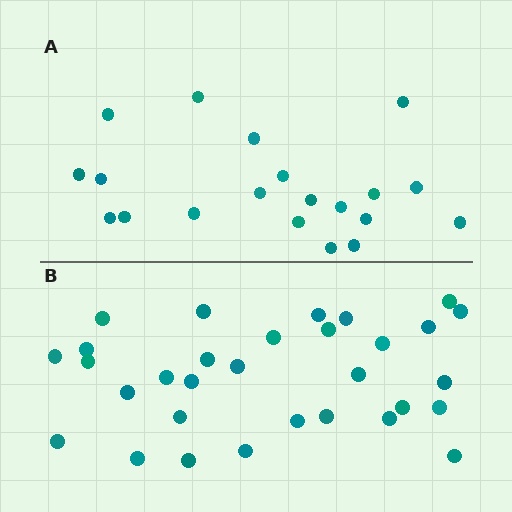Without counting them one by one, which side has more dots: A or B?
Region B (the bottom region) has more dots.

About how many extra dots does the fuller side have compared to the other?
Region B has roughly 12 or so more dots than region A.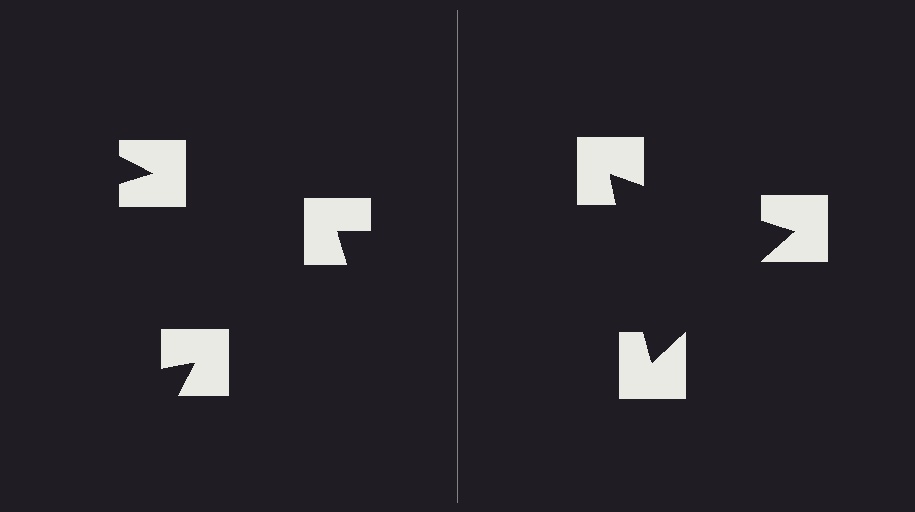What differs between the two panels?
The notched squares are positioned identically on both sides; only the wedge orientations differ. On the right they align to a triangle; on the left they are misaligned.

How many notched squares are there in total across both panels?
6 — 3 on each side.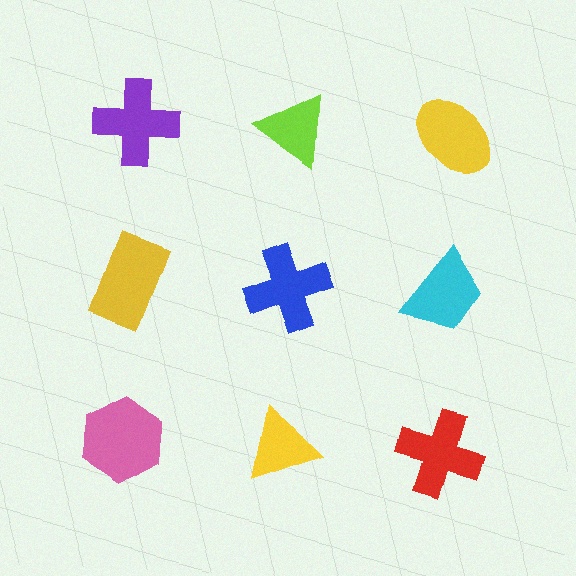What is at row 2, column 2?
A blue cross.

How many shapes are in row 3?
3 shapes.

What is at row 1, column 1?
A purple cross.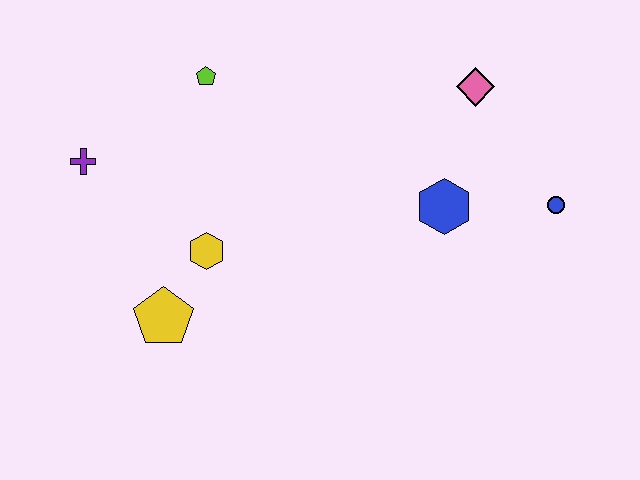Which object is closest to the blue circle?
The blue hexagon is closest to the blue circle.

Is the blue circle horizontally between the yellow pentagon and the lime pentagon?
No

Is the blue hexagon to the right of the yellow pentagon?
Yes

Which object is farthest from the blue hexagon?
The purple cross is farthest from the blue hexagon.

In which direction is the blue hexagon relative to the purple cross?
The blue hexagon is to the right of the purple cross.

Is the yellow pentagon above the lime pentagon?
No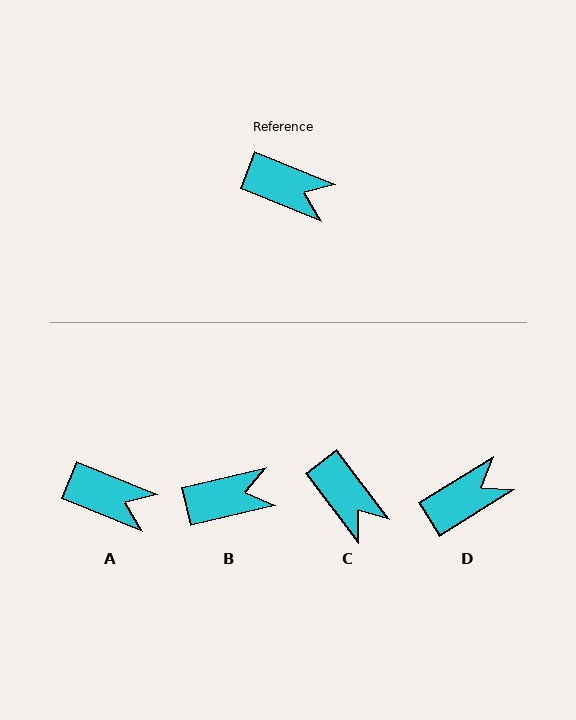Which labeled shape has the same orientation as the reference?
A.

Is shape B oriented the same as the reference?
No, it is off by about 35 degrees.